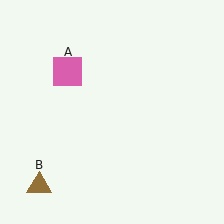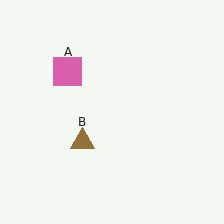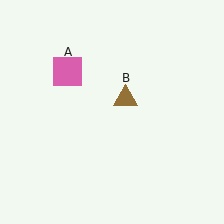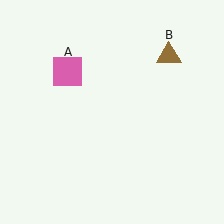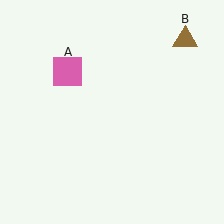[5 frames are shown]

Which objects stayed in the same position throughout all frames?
Pink square (object A) remained stationary.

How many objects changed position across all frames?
1 object changed position: brown triangle (object B).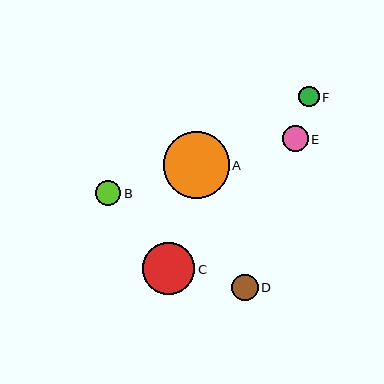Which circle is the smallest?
Circle F is the smallest with a size of approximately 20 pixels.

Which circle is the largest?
Circle A is the largest with a size of approximately 66 pixels.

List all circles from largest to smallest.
From largest to smallest: A, C, D, E, B, F.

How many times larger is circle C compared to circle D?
Circle C is approximately 1.9 times the size of circle D.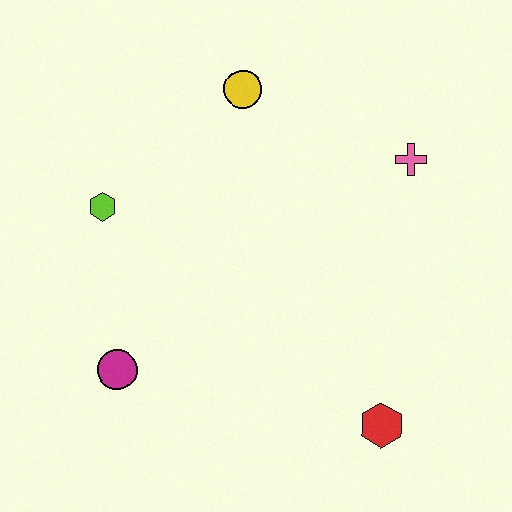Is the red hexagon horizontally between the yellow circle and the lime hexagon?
No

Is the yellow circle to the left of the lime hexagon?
No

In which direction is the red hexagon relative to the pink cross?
The red hexagon is below the pink cross.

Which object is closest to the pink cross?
The yellow circle is closest to the pink cross.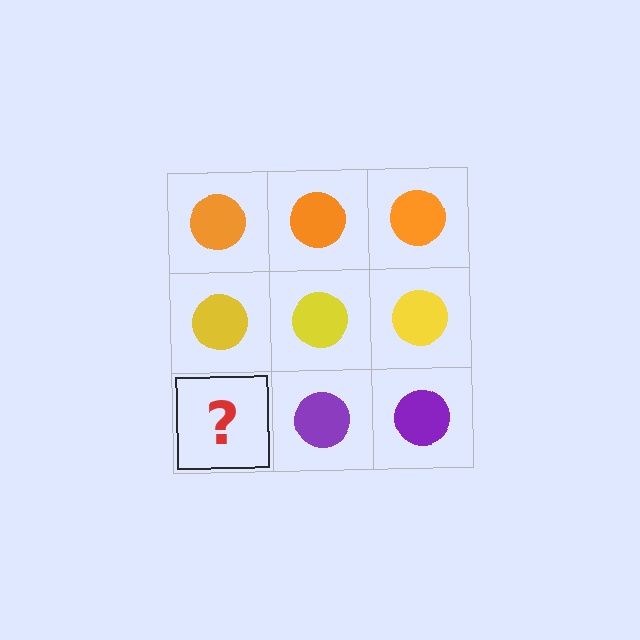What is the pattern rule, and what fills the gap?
The rule is that each row has a consistent color. The gap should be filled with a purple circle.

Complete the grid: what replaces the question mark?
The question mark should be replaced with a purple circle.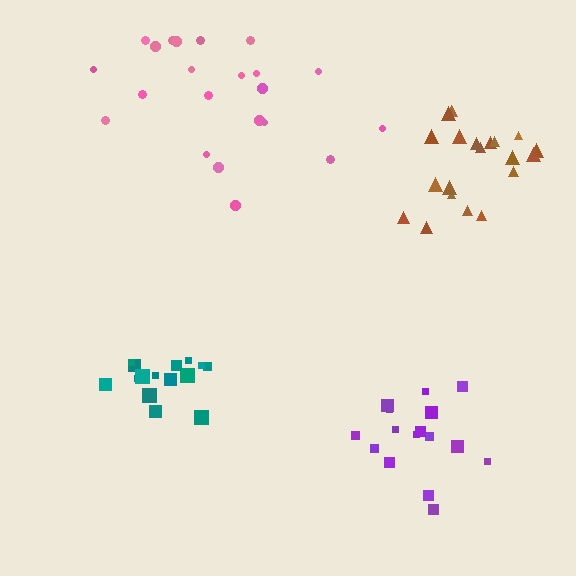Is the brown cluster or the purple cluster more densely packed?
Purple.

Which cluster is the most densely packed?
Teal.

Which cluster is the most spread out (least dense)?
Pink.